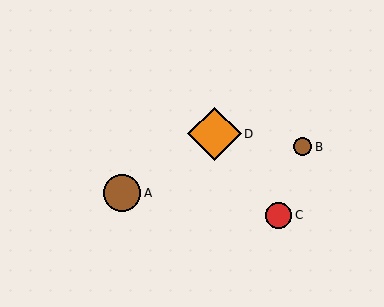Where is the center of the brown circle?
The center of the brown circle is at (303, 147).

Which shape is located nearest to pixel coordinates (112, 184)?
The brown circle (labeled A) at (122, 193) is nearest to that location.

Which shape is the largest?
The orange diamond (labeled D) is the largest.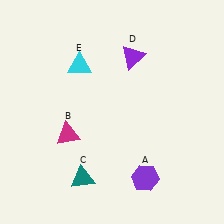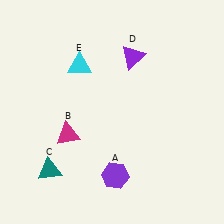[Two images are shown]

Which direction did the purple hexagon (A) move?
The purple hexagon (A) moved left.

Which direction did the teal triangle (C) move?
The teal triangle (C) moved left.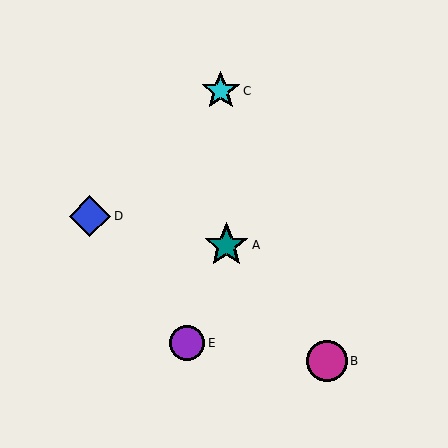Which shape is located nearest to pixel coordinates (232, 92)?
The cyan star (labeled C) at (221, 91) is nearest to that location.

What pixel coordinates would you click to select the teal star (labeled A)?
Click at (226, 245) to select the teal star A.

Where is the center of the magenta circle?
The center of the magenta circle is at (327, 361).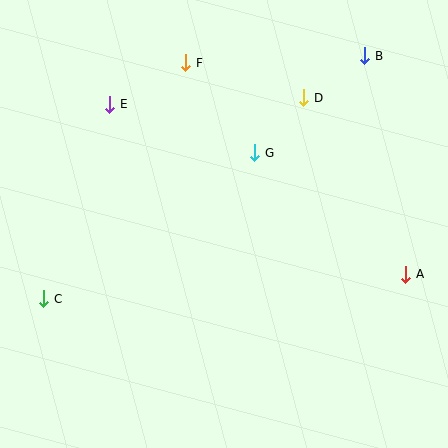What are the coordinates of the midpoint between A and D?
The midpoint between A and D is at (355, 186).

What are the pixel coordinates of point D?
Point D is at (304, 98).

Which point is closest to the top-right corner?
Point B is closest to the top-right corner.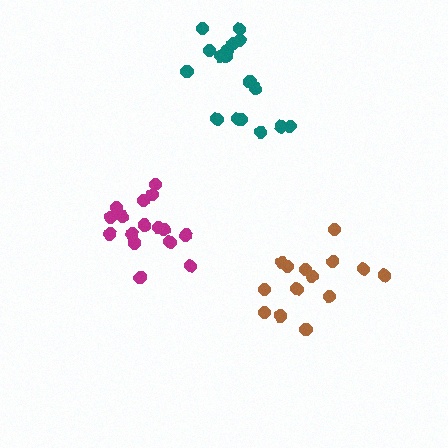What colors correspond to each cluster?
The clusters are colored: magenta, teal, brown.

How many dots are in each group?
Group 1: 16 dots, Group 2: 17 dots, Group 3: 14 dots (47 total).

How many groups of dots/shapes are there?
There are 3 groups.